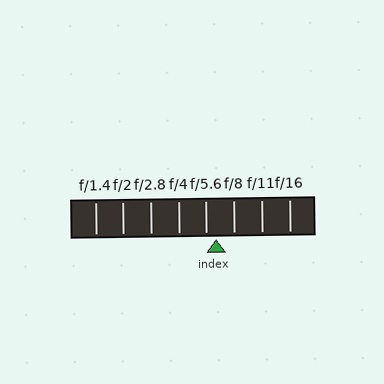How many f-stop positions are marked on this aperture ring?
There are 8 f-stop positions marked.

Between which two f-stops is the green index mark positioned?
The index mark is between f/5.6 and f/8.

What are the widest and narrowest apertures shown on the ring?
The widest aperture shown is f/1.4 and the narrowest is f/16.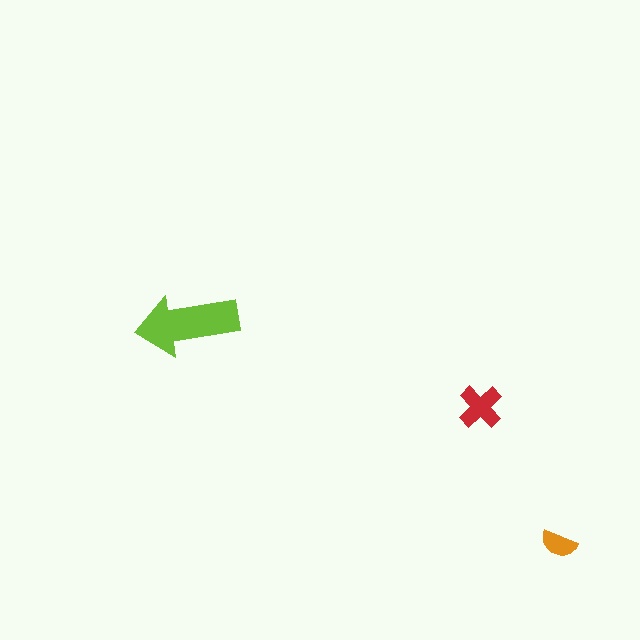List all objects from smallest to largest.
The orange semicircle, the red cross, the lime arrow.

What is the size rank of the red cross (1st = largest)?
2nd.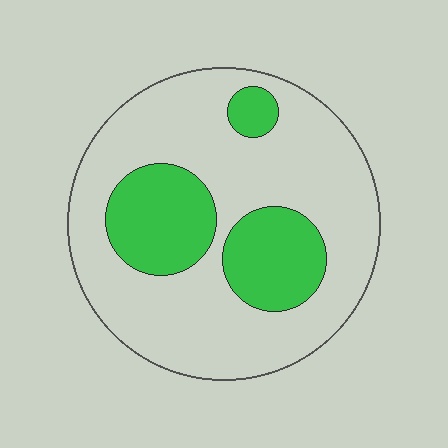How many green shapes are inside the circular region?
3.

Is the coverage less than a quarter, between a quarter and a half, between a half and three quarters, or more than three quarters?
Between a quarter and a half.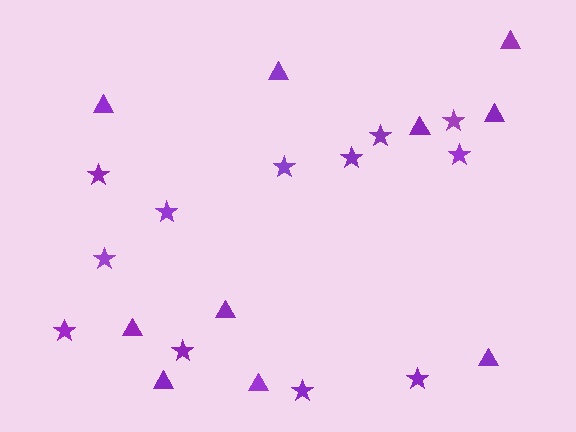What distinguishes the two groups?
There are 2 groups: one group of triangles (10) and one group of stars (12).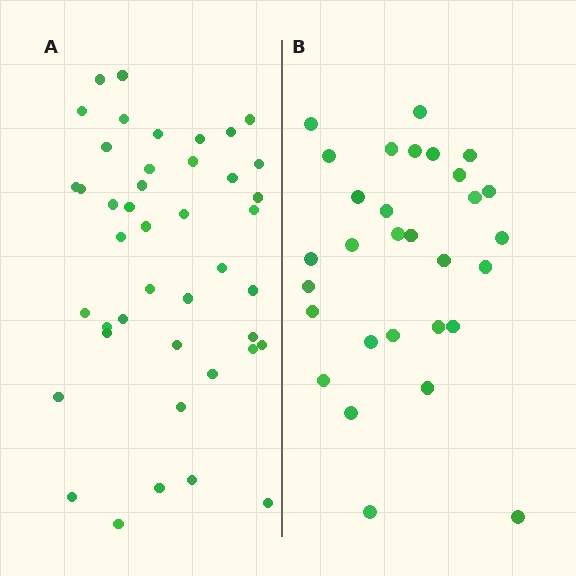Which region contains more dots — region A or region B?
Region A (the left region) has more dots.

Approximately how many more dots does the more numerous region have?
Region A has approximately 15 more dots than region B.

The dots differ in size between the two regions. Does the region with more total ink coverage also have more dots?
No. Region B has more total ink coverage because its dots are larger, but region A actually contains more individual dots. Total area can be misleading — the number of items is what matters here.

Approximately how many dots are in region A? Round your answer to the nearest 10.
About 40 dots. (The exact count is 43, which rounds to 40.)